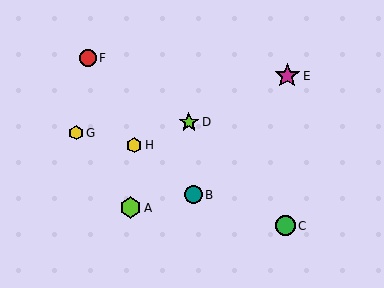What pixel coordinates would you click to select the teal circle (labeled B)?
Click at (194, 195) to select the teal circle B.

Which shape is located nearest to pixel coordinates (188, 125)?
The lime star (labeled D) at (189, 122) is nearest to that location.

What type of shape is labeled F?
Shape F is a red circle.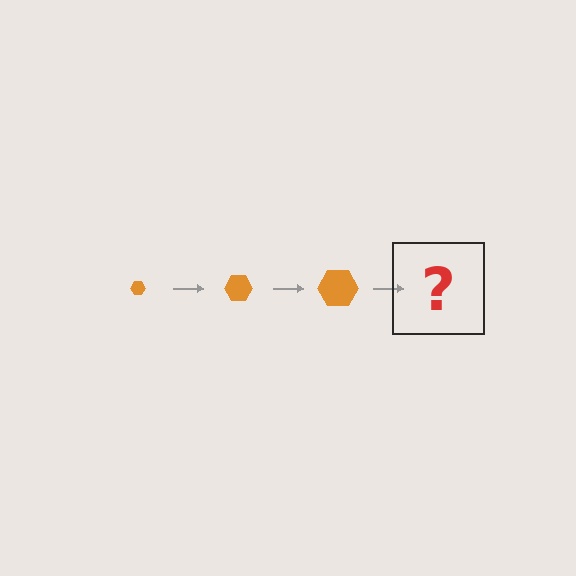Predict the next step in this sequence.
The next step is an orange hexagon, larger than the previous one.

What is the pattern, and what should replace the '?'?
The pattern is that the hexagon gets progressively larger each step. The '?' should be an orange hexagon, larger than the previous one.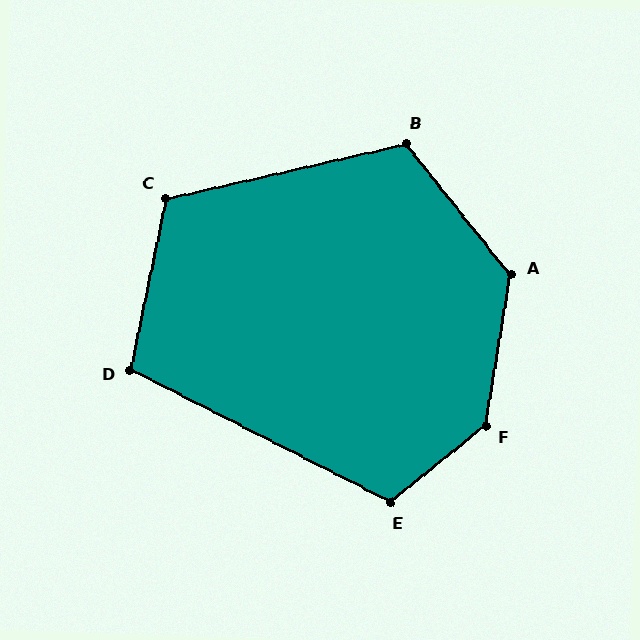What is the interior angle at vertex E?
Approximately 114 degrees (obtuse).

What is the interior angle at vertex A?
Approximately 132 degrees (obtuse).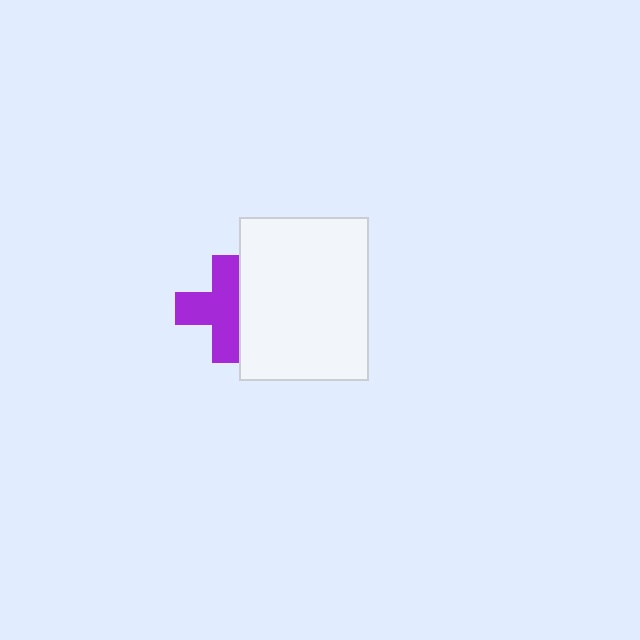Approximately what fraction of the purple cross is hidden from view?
Roughly 31% of the purple cross is hidden behind the white rectangle.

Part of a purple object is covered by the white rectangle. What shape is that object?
It is a cross.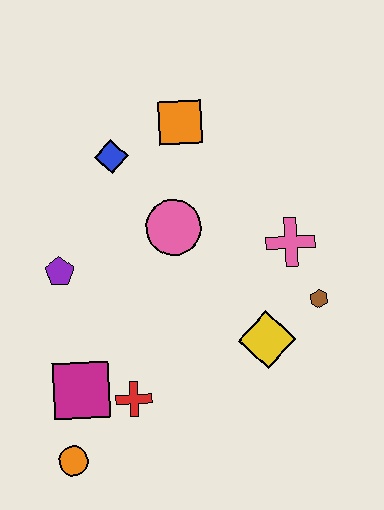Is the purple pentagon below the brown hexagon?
No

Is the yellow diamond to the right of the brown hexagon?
No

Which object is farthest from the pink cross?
The orange circle is farthest from the pink cross.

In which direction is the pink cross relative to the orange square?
The pink cross is below the orange square.